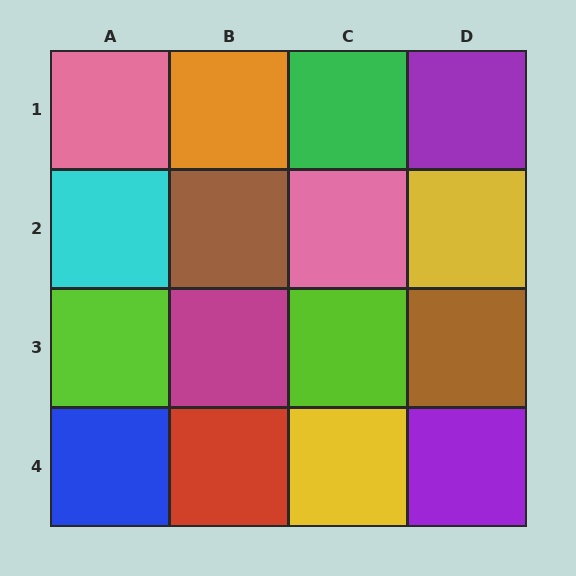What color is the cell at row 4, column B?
Red.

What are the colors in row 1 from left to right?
Pink, orange, green, purple.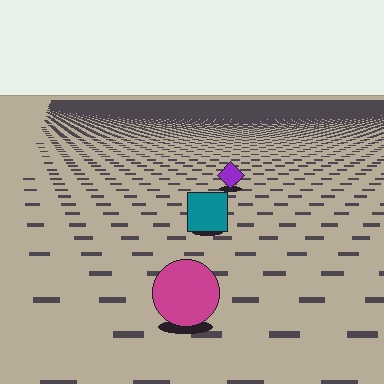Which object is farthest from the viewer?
The purple diamond is farthest from the viewer. It appears smaller and the ground texture around it is denser.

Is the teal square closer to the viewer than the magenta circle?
No. The magenta circle is closer — you can tell from the texture gradient: the ground texture is coarser near it.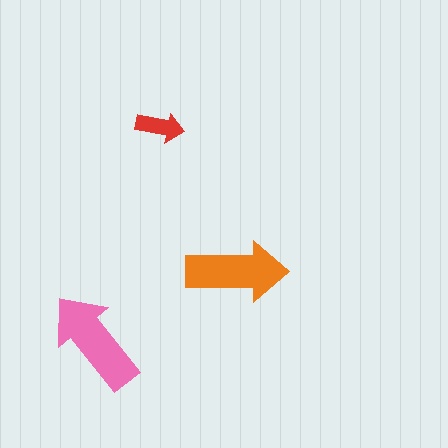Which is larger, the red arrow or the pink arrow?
The pink one.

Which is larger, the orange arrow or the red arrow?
The orange one.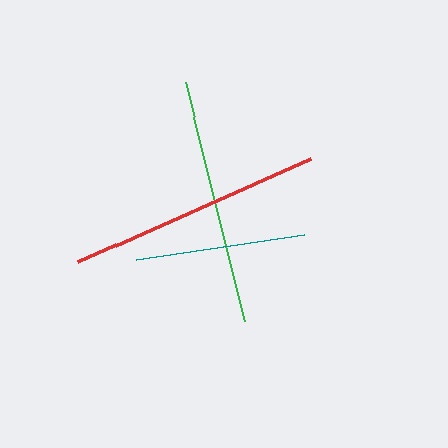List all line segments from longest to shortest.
From longest to shortest: red, green, teal.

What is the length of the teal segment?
The teal segment is approximately 170 pixels long.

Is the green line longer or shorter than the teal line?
The green line is longer than the teal line.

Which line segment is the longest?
The red line is the longest at approximately 255 pixels.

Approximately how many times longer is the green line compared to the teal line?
The green line is approximately 1.4 times the length of the teal line.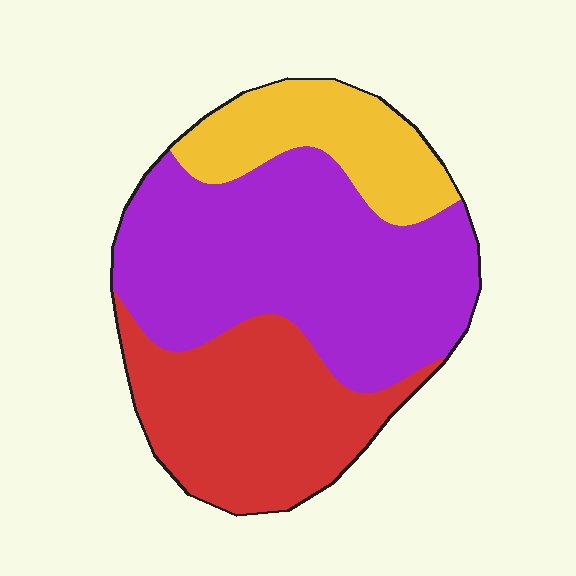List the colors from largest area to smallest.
From largest to smallest: purple, red, yellow.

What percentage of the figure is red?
Red covers about 30% of the figure.